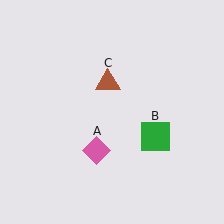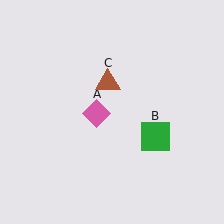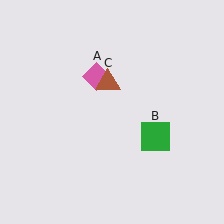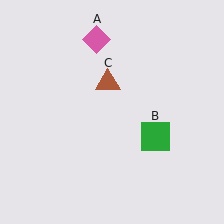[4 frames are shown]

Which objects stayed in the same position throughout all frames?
Green square (object B) and brown triangle (object C) remained stationary.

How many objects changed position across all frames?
1 object changed position: pink diamond (object A).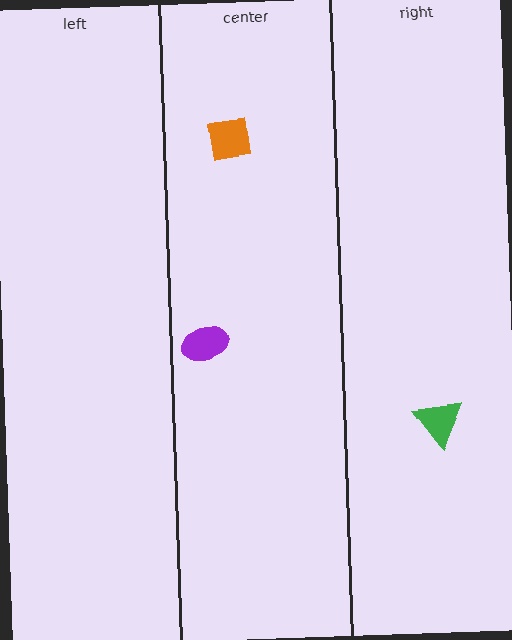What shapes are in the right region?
The green triangle.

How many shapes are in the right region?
1.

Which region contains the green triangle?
The right region.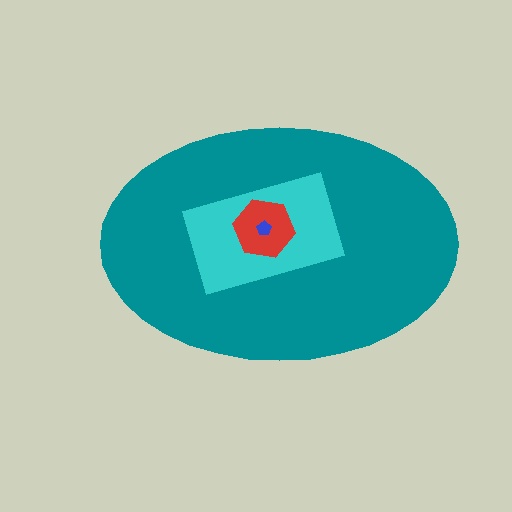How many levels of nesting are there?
4.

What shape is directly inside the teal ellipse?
The cyan rectangle.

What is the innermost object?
The blue pentagon.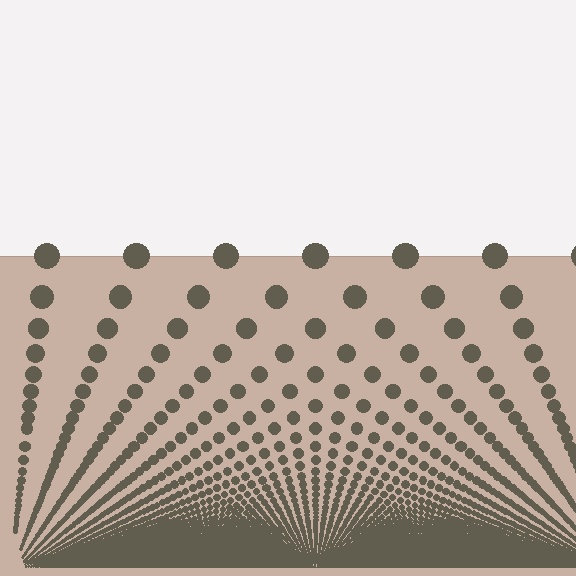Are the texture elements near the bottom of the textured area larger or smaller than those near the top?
Smaller. The gradient is inverted — elements near the bottom are smaller and denser.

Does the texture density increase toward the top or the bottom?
Density increases toward the bottom.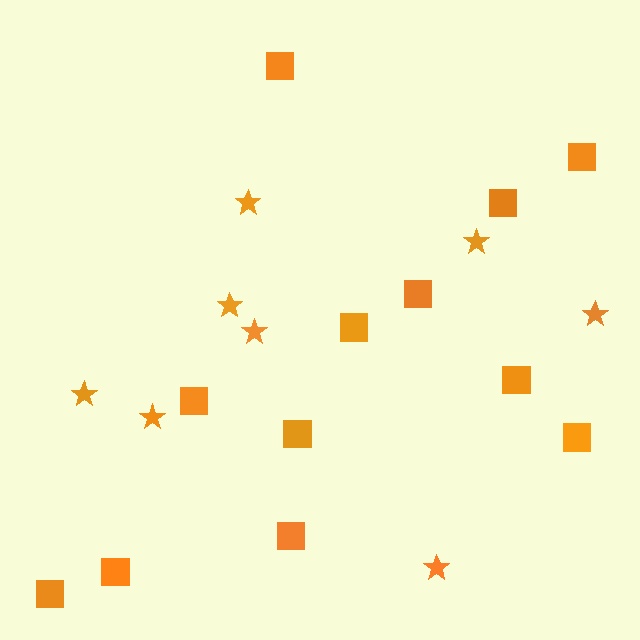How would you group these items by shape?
There are 2 groups: one group of squares (12) and one group of stars (8).